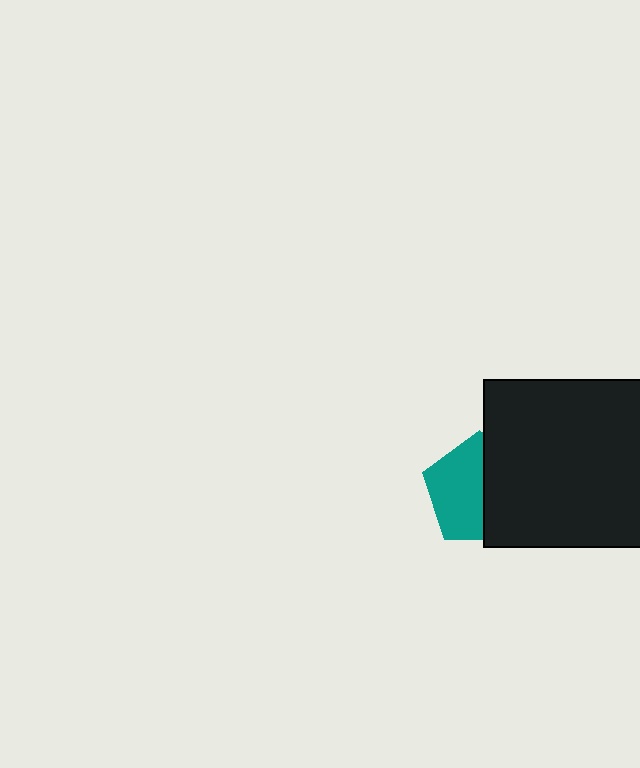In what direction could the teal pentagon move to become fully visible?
The teal pentagon could move left. That would shift it out from behind the black square entirely.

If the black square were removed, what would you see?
You would see the complete teal pentagon.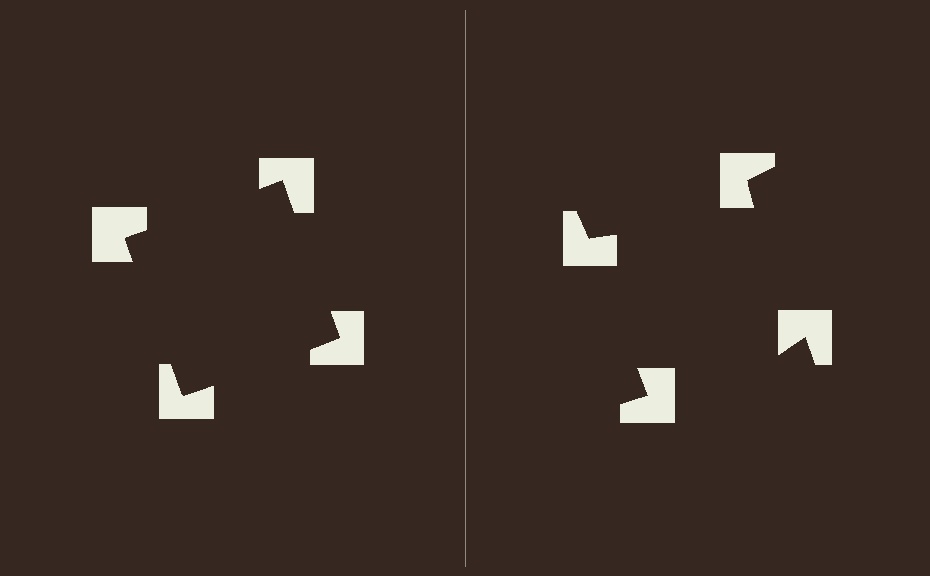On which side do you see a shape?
An illusory square appears on the left side. On the right side the wedge cuts are rotated, so no coherent shape forms.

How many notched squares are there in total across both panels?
8 — 4 on each side.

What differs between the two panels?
The notched squares are positioned identically on both sides; only the wedge orientations differ. On the left they align to a square; on the right they are misaligned.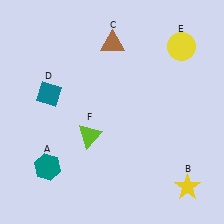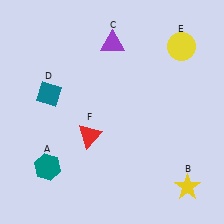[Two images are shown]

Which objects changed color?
C changed from brown to purple. F changed from lime to red.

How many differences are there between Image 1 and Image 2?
There are 2 differences between the two images.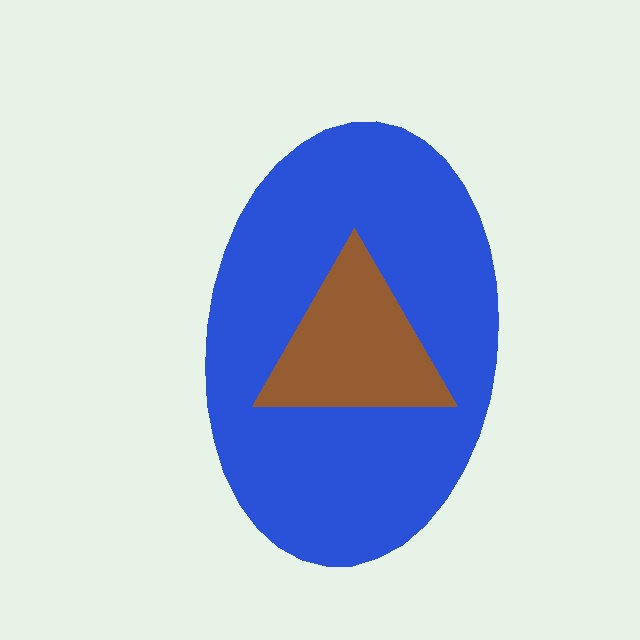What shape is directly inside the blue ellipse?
The brown triangle.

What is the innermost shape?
The brown triangle.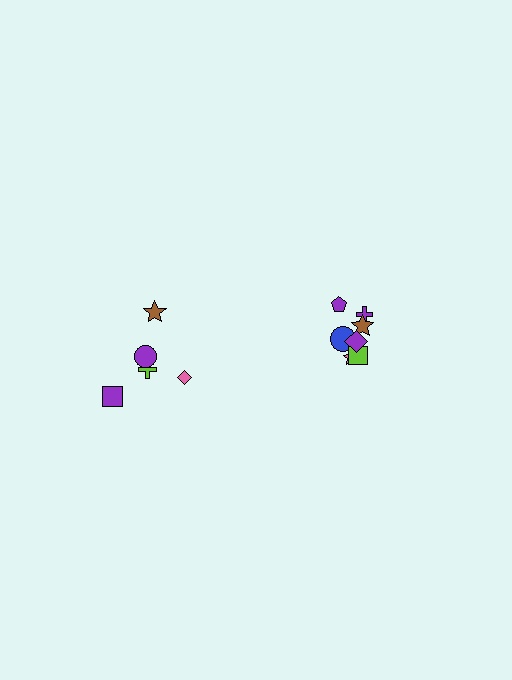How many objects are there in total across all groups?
There are 12 objects.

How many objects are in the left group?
There are 5 objects.